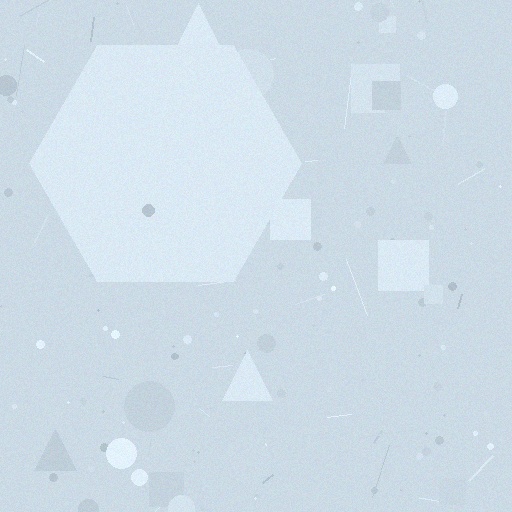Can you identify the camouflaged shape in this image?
The camouflaged shape is a hexagon.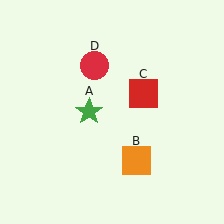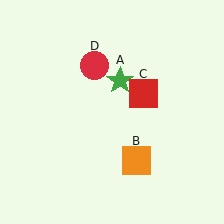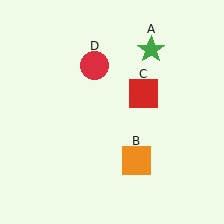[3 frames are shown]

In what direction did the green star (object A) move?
The green star (object A) moved up and to the right.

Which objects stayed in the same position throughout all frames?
Orange square (object B) and red square (object C) and red circle (object D) remained stationary.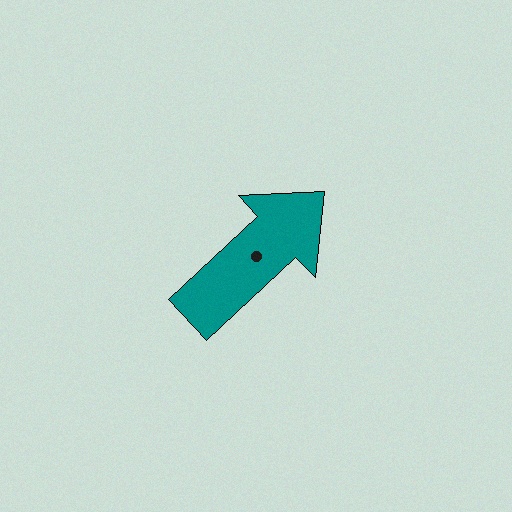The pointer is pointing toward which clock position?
Roughly 2 o'clock.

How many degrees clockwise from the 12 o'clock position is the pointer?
Approximately 47 degrees.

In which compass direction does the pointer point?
Northeast.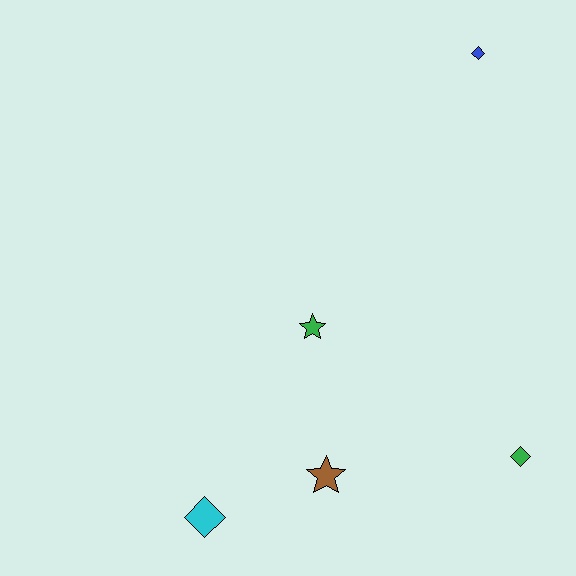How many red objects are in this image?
There are no red objects.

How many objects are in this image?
There are 5 objects.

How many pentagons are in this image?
There are no pentagons.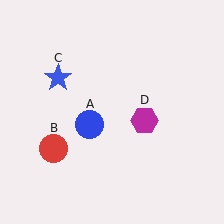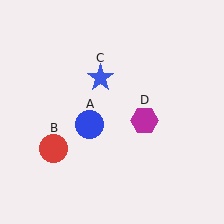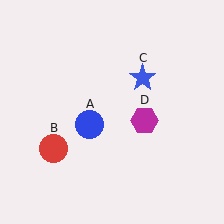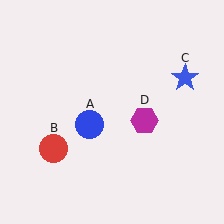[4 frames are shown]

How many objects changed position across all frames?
1 object changed position: blue star (object C).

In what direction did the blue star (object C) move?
The blue star (object C) moved right.